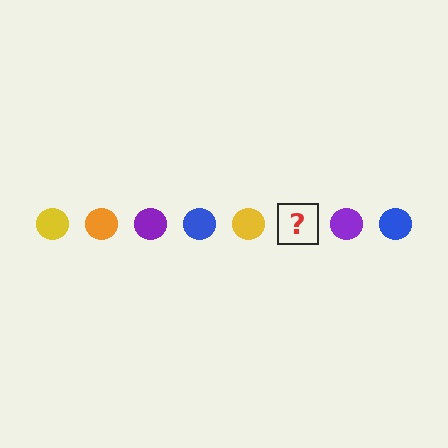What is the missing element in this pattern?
The missing element is an orange circle.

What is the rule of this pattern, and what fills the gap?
The rule is that the pattern cycles through yellow, orange, purple, blue circles. The gap should be filled with an orange circle.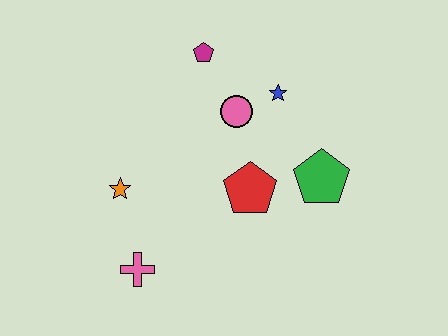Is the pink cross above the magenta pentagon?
No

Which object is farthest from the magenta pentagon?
The pink cross is farthest from the magenta pentagon.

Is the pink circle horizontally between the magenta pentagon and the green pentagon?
Yes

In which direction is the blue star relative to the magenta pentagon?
The blue star is to the right of the magenta pentagon.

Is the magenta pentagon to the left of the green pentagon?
Yes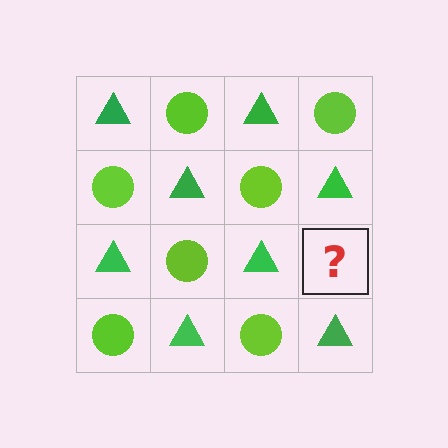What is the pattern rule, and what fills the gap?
The rule is that it alternates green triangle and lime circle in a checkerboard pattern. The gap should be filled with a lime circle.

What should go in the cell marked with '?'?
The missing cell should contain a lime circle.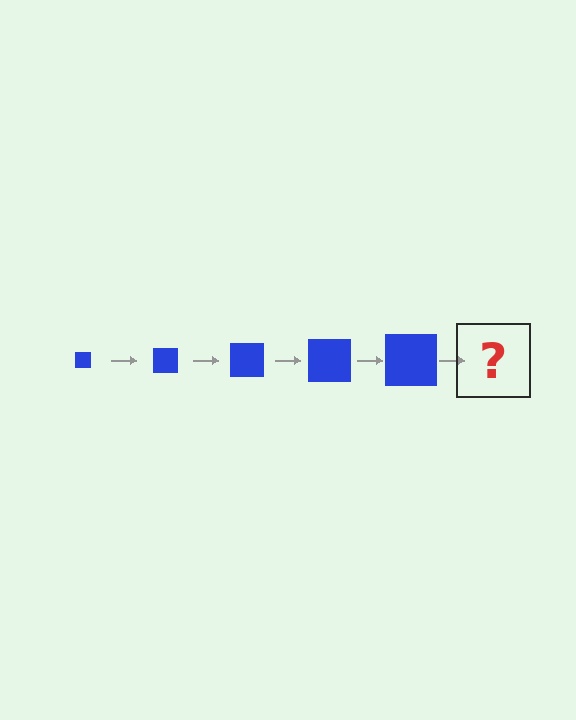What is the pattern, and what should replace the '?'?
The pattern is that the square gets progressively larger each step. The '?' should be a blue square, larger than the previous one.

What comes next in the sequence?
The next element should be a blue square, larger than the previous one.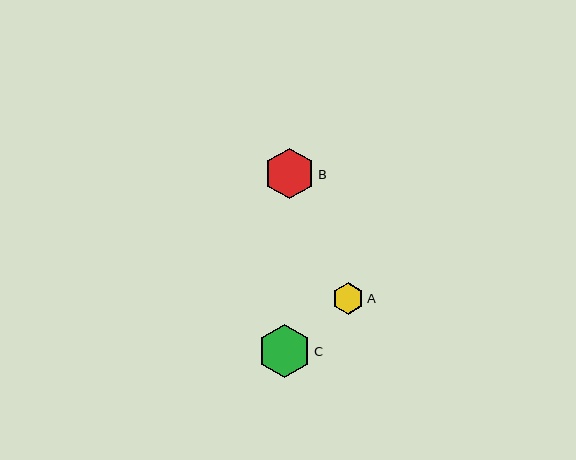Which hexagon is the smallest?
Hexagon A is the smallest with a size of approximately 32 pixels.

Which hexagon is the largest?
Hexagon C is the largest with a size of approximately 53 pixels.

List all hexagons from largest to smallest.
From largest to smallest: C, B, A.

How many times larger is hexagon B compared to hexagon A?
Hexagon B is approximately 1.6 times the size of hexagon A.